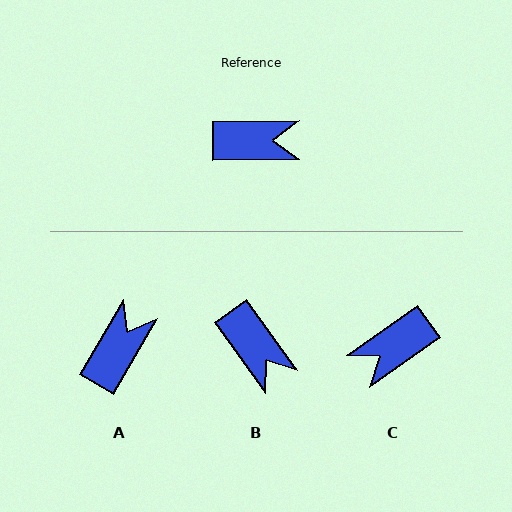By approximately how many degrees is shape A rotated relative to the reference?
Approximately 59 degrees counter-clockwise.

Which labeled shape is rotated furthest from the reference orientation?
C, about 146 degrees away.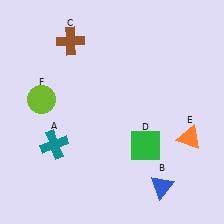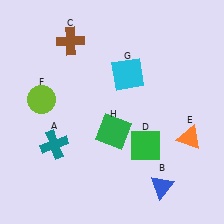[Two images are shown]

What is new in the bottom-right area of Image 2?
A green square (H) was added in the bottom-right area of Image 2.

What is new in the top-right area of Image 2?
A cyan square (G) was added in the top-right area of Image 2.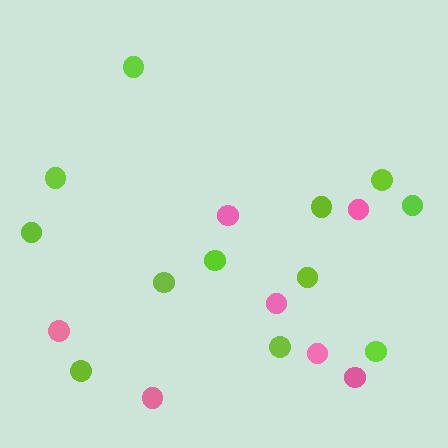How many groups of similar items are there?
There are 2 groups: one group of pink circles (7) and one group of lime circles (12).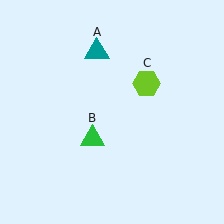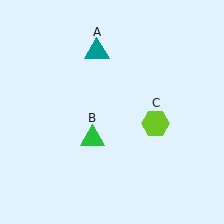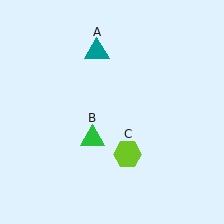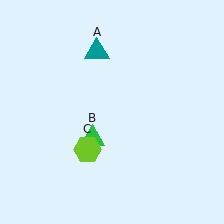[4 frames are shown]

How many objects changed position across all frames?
1 object changed position: lime hexagon (object C).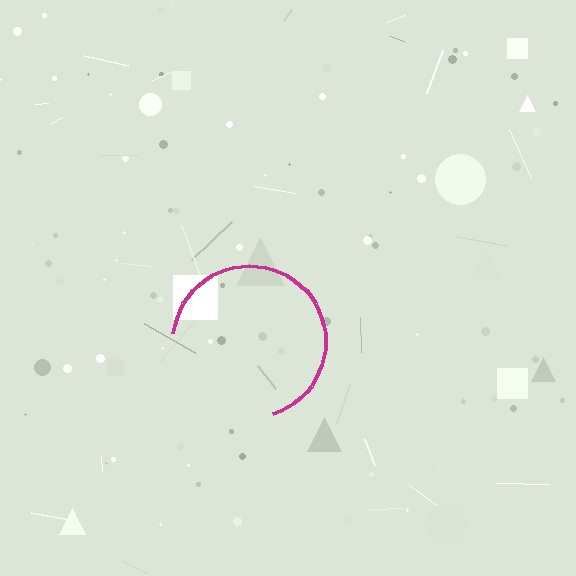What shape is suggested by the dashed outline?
The dashed outline suggests a circle.